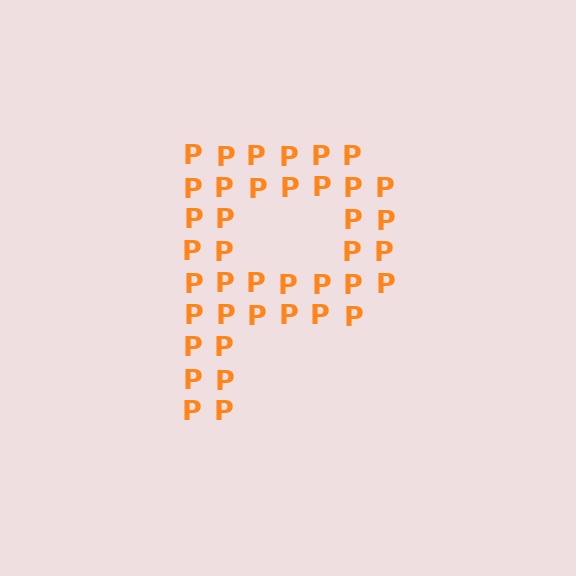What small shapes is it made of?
It is made of small letter P's.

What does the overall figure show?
The overall figure shows the letter P.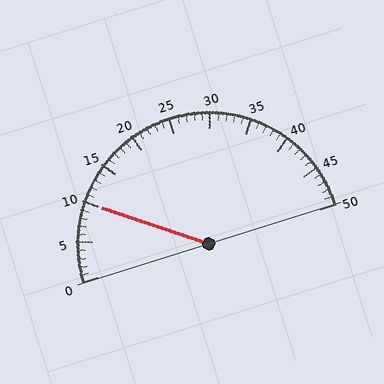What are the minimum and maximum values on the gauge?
The gauge ranges from 0 to 50.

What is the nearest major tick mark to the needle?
The nearest major tick mark is 10.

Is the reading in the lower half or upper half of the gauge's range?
The reading is in the lower half of the range (0 to 50).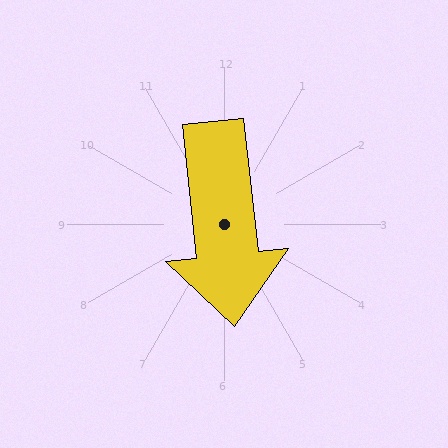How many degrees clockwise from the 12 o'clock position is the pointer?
Approximately 174 degrees.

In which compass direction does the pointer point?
South.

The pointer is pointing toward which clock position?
Roughly 6 o'clock.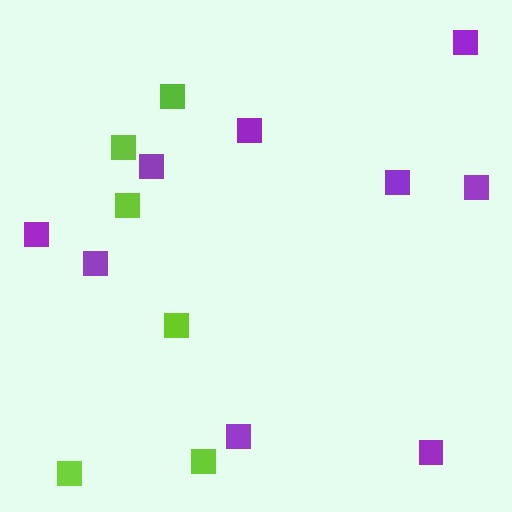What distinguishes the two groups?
There are 2 groups: one group of purple squares (9) and one group of lime squares (6).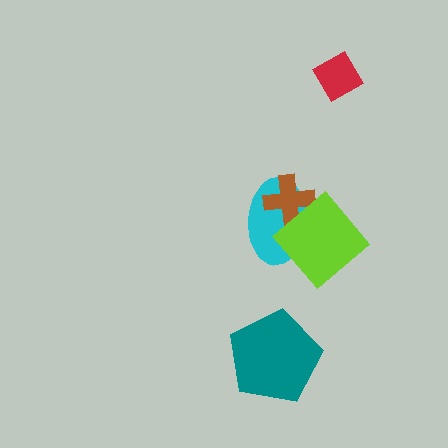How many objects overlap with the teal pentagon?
0 objects overlap with the teal pentagon.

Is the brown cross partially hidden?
Yes, it is partially covered by another shape.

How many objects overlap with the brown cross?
2 objects overlap with the brown cross.